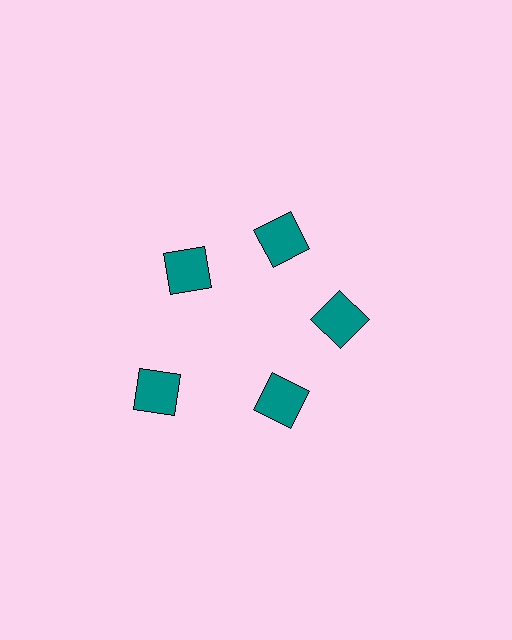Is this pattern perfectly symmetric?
No. The 5 teal squares are arranged in a ring, but one element near the 8 o'clock position is pushed outward from the center, breaking the 5-fold rotational symmetry.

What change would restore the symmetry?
The symmetry would be restored by moving it inward, back onto the ring so that all 5 squares sit at equal angles and equal distance from the center.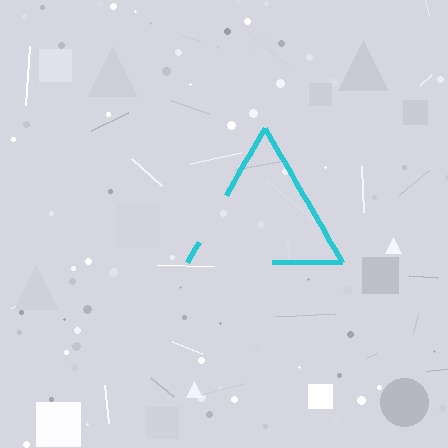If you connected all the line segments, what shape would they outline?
They would outline a triangle.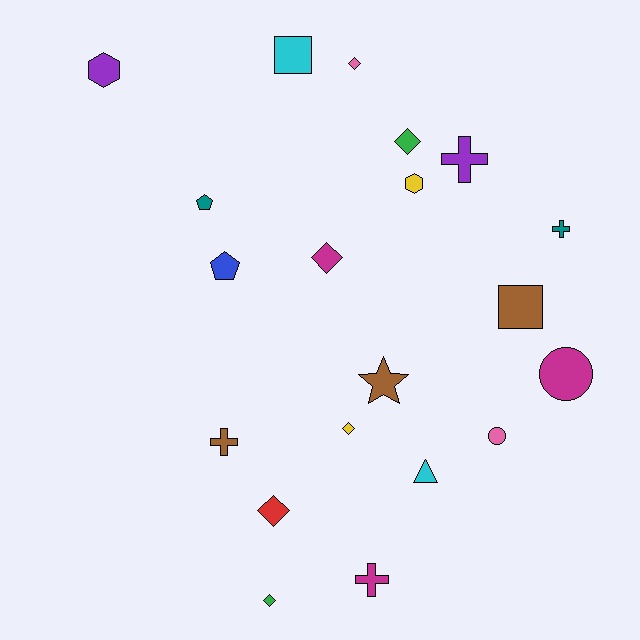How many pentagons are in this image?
There are 2 pentagons.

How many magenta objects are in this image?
There are 3 magenta objects.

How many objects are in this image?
There are 20 objects.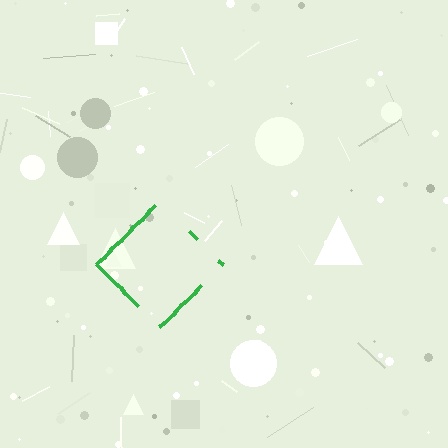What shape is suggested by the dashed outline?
The dashed outline suggests a diamond.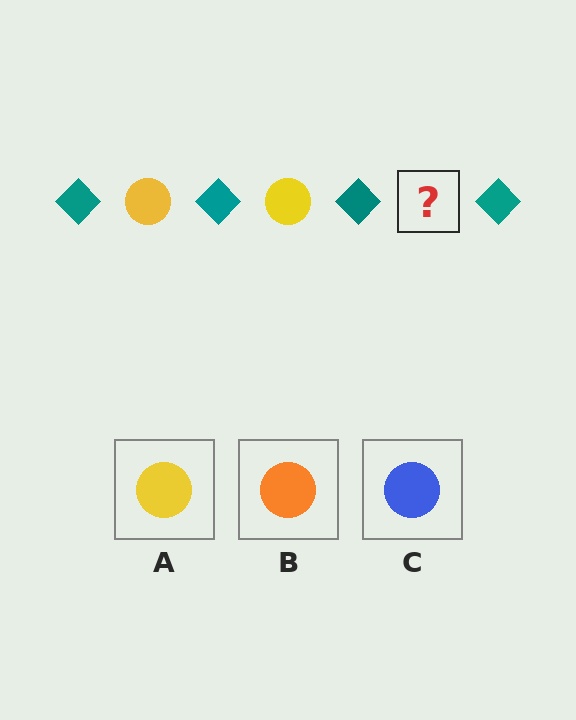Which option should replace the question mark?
Option A.